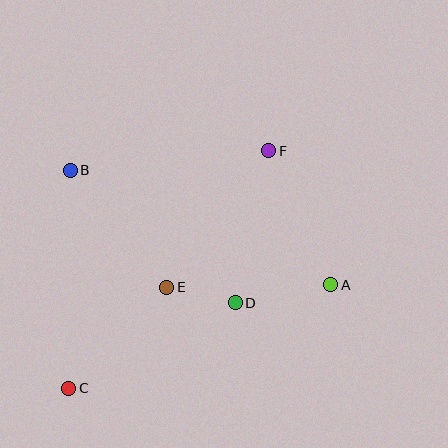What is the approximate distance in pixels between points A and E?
The distance between A and E is approximately 164 pixels.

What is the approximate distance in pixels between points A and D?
The distance between A and D is approximately 97 pixels.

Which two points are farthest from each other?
Points C and F are farthest from each other.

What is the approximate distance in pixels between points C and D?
The distance between C and D is approximately 187 pixels.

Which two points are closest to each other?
Points D and E are closest to each other.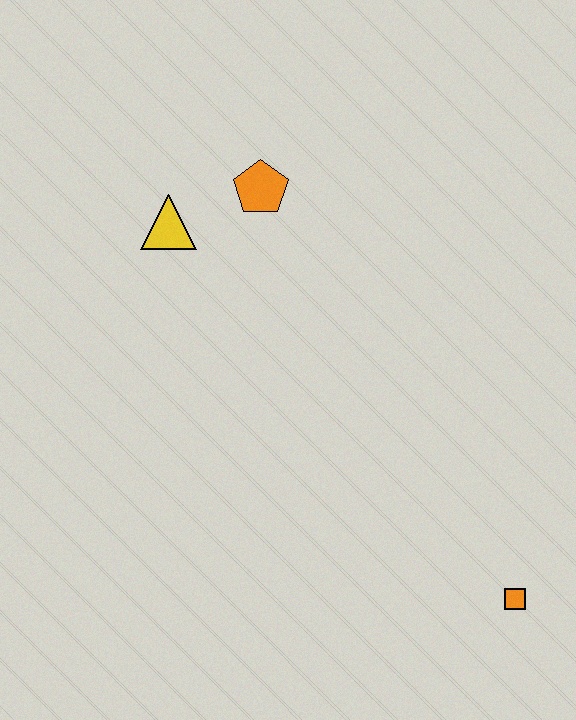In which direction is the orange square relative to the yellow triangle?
The orange square is below the yellow triangle.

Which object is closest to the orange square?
The orange pentagon is closest to the orange square.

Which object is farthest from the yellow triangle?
The orange square is farthest from the yellow triangle.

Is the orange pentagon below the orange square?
No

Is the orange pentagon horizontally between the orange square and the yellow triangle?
Yes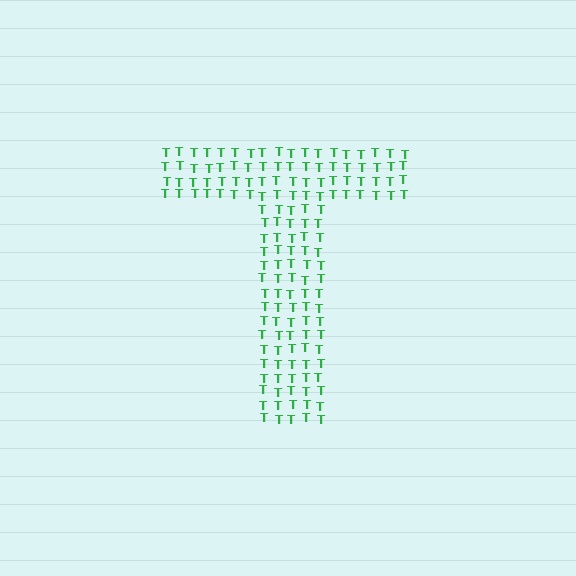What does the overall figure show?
The overall figure shows the letter T.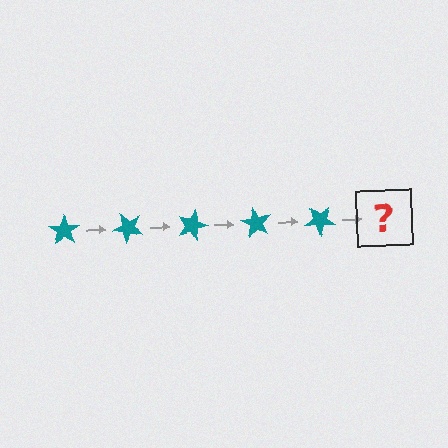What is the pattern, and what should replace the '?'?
The pattern is that the star rotates 45 degrees each step. The '?' should be a teal star rotated 225 degrees.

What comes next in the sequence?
The next element should be a teal star rotated 225 degrees.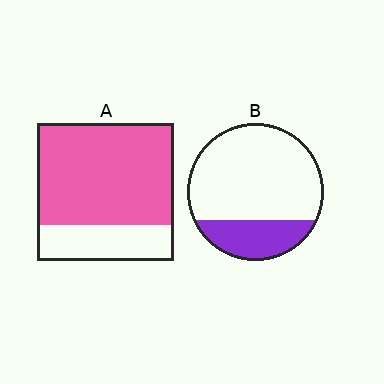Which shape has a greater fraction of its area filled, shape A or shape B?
Shape A.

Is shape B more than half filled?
No.